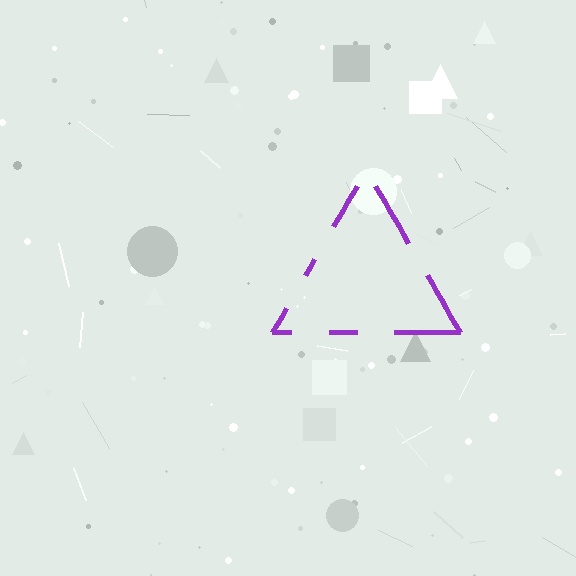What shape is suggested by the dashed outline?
The dashed outline suggests a triangle.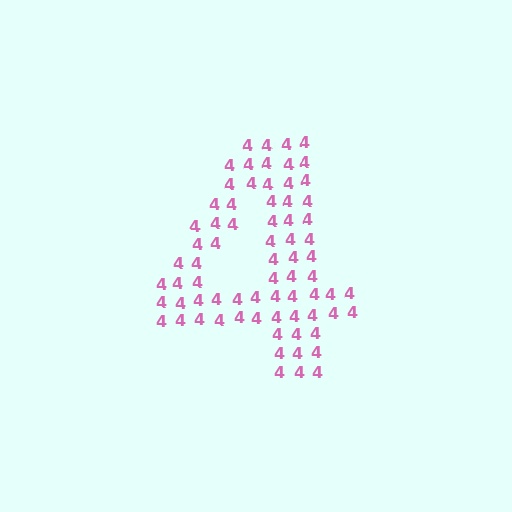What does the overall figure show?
The overall figure shows the digit 4.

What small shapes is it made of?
It is made of small digit 4's.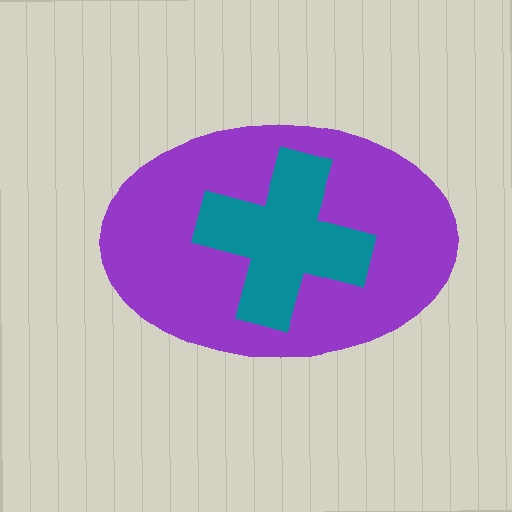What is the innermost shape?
The teal cross.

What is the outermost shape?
The purple ellipse.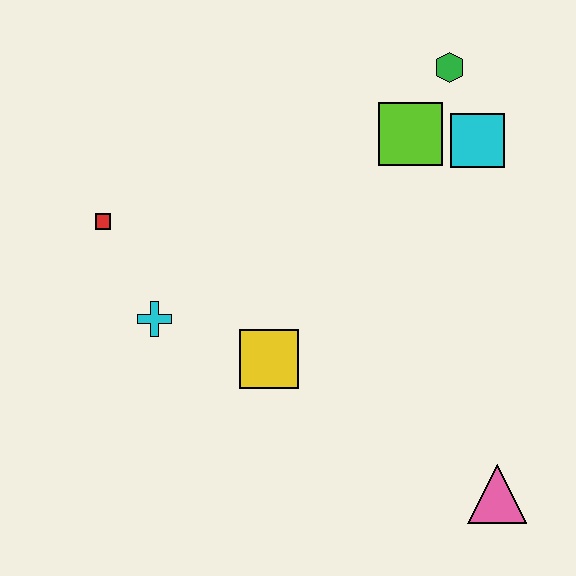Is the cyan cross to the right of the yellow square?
No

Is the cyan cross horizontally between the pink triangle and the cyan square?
No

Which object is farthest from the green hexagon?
The pink triangle is farthest from the green hexagon.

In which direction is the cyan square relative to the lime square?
The cyan square is to the right of the lime square.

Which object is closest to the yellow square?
The cyan cross is closest to the yellow square.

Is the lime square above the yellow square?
Yes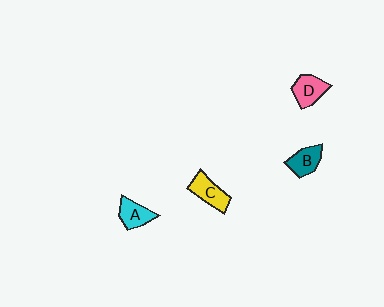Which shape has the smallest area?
Shape A (cyan).